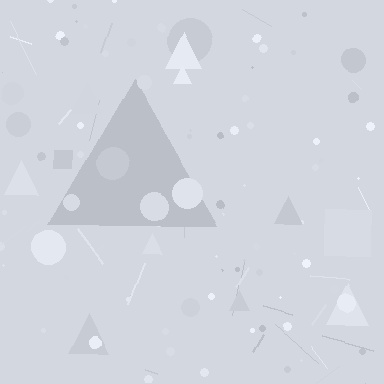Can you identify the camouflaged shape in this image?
The camouflaged shape is a triangle.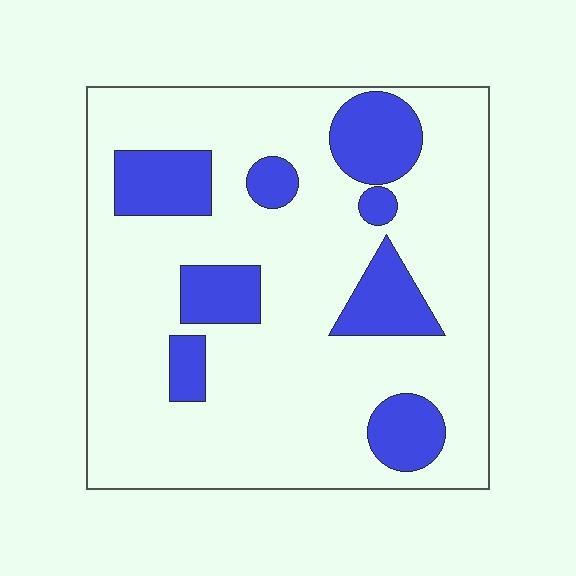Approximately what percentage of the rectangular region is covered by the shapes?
Approximately 20%.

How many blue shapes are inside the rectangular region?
8.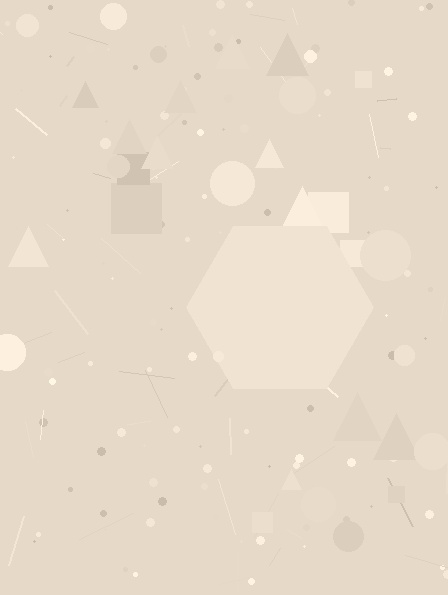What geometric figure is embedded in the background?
A hexagon is embedded in the background.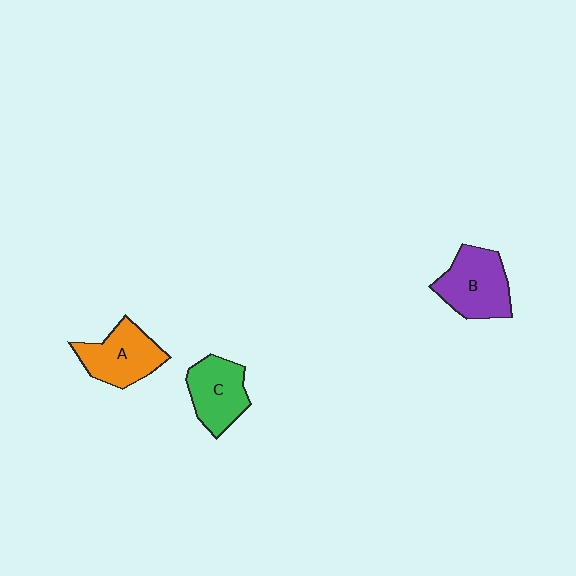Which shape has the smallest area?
Shape C (green).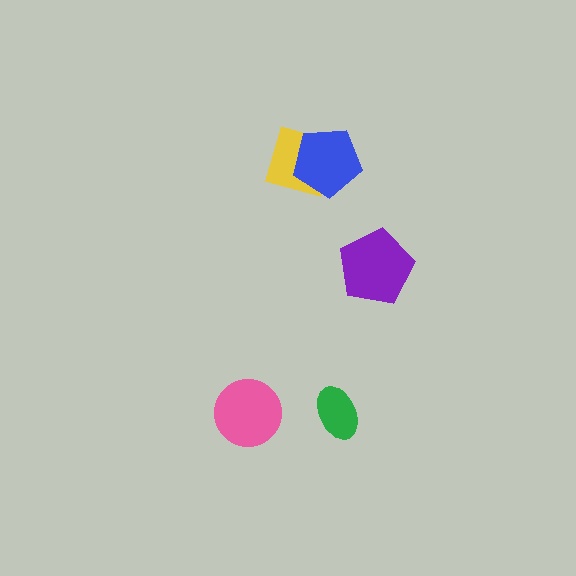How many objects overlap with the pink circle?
0 objects overlap with the pink circle.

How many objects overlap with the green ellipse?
0 objects overlap with the green ellipse.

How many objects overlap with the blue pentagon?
1 object overlaps with the blue pentagon.